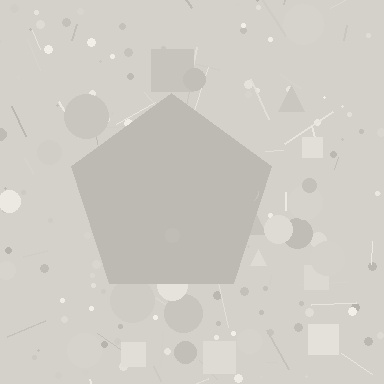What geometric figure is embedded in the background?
A pentagon is embedded in the background.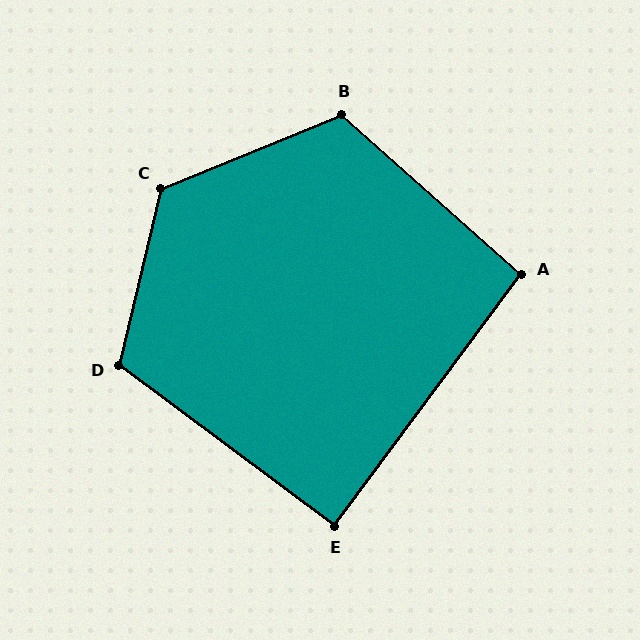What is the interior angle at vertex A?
Approximately 95 degrees (approximately right).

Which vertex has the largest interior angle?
C, at approximately 126 degrees.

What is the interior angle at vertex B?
Approximately 116 degrees (obtuse).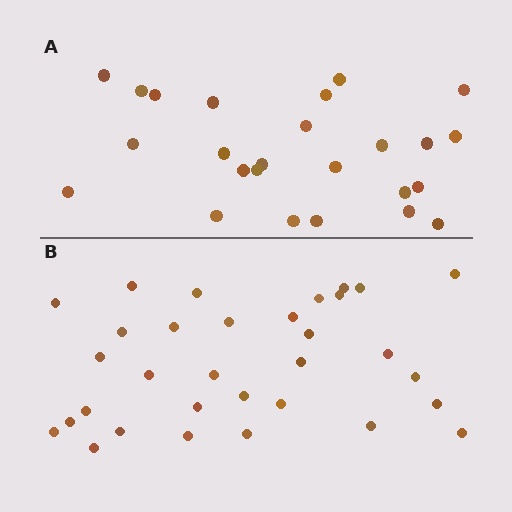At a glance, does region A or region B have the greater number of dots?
Region B (the bottom region) has more dots.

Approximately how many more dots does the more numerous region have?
Region B has roughly 8 or so more dots than region A.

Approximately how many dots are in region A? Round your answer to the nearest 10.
About 20 dots. (The exact count is 25, which rounds to 20.)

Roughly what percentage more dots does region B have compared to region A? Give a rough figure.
About 30% more.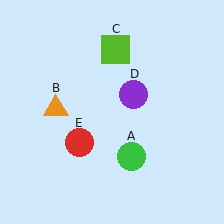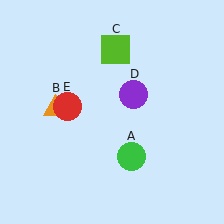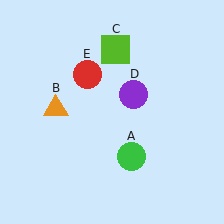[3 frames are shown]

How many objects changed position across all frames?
1 object changed position: red circle (object E).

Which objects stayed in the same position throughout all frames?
Green circle (object A) and orange triangle (object B) and lime square (object C) and purple circle (object D) remained stationary.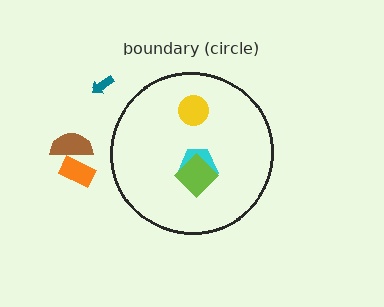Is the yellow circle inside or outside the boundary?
Inside.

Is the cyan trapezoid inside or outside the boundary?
Inside.